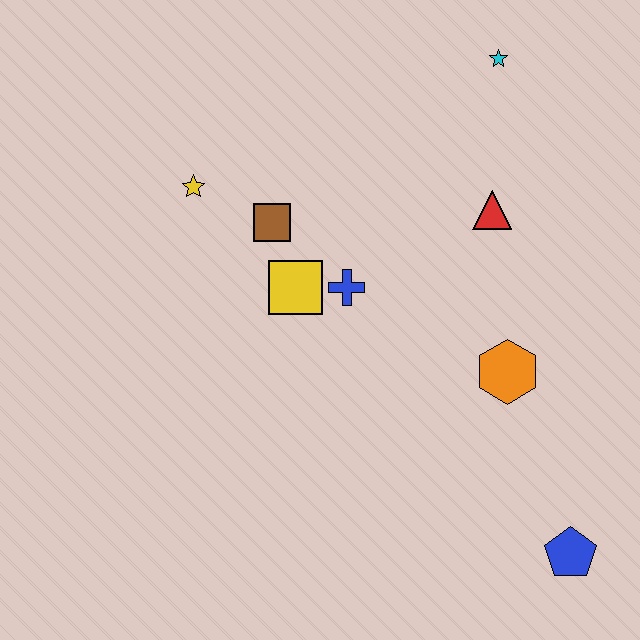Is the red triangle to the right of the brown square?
Yes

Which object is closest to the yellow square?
The blue cross is closest to the yellow square.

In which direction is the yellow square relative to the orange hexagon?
The yellow square is to the left of the orange hexagon.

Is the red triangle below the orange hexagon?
No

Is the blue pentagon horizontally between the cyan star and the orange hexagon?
No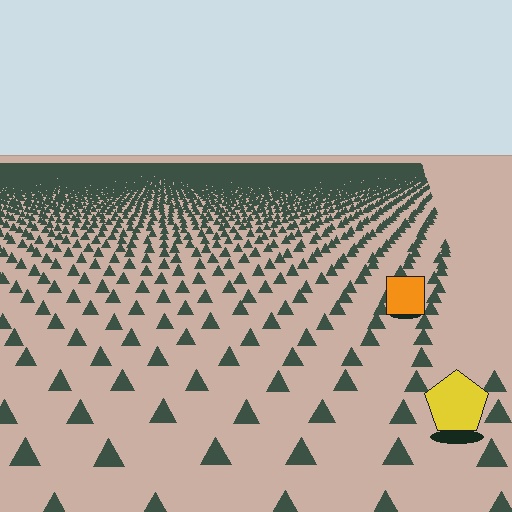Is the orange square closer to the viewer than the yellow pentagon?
No. The yellow pentagon is closer — you can tell from the texture gradient: the ground texture is coarser near it.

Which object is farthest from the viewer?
The orange square is farthest from the viewer. It appears smaller and the ground texture around it is denser.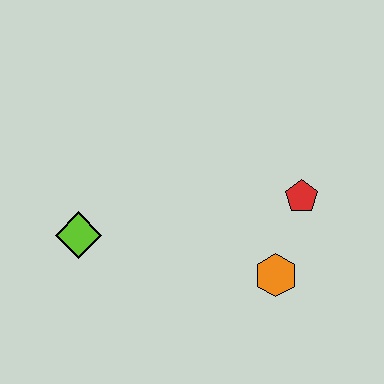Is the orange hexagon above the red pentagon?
No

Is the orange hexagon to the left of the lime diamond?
No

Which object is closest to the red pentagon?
The orange hexagon is closest to the red pentagon.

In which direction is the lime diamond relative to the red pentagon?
The lime diamond is to the left of the red pentagon.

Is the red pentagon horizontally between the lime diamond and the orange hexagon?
No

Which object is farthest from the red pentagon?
The lime diamond is farthest from the red pentagon.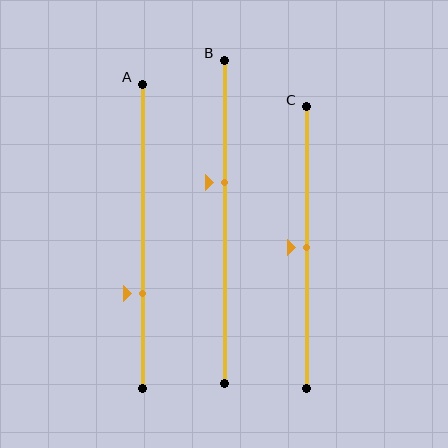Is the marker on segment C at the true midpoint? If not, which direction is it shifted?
Yes, the marker on segment C is at the true midpoint.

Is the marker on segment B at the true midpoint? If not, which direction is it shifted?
No, the marker on segment B is shifted upward by about 12% of the segment length.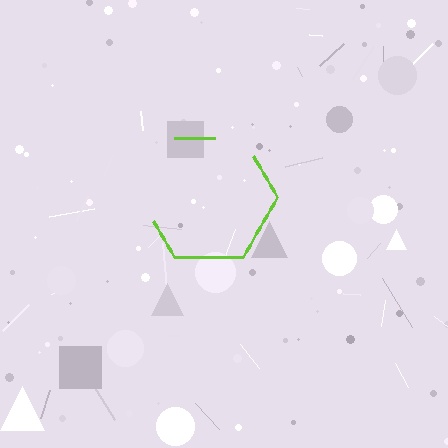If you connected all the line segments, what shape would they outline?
They would outline a hexagon.